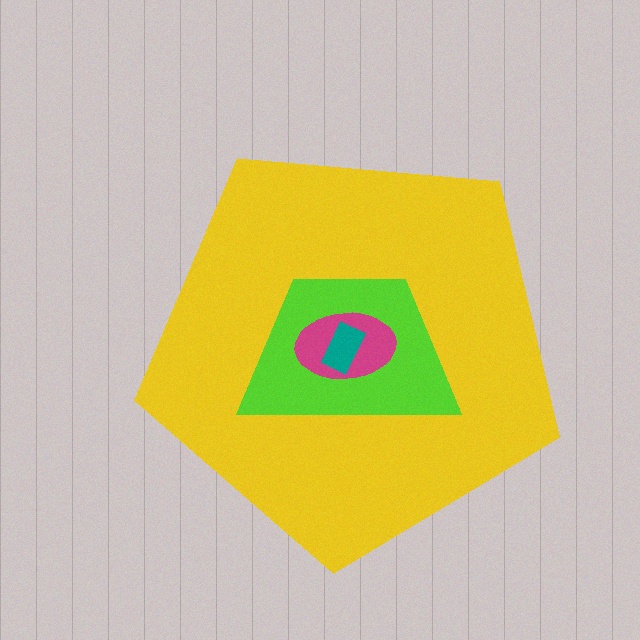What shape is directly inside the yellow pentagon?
The lime trapezoid.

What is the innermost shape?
The teal rectangle.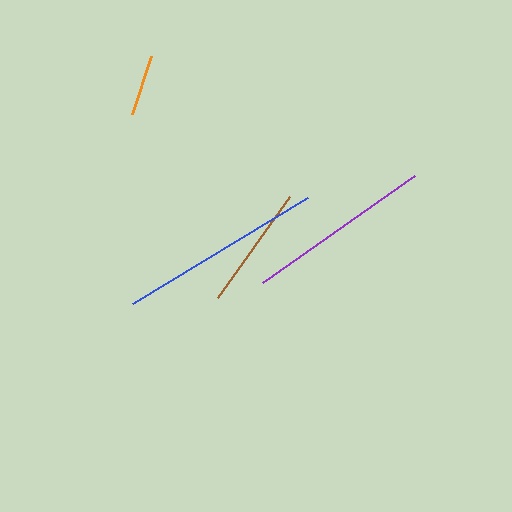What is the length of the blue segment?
The blue segment is approximately 205 pixels long.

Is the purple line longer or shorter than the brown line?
The purple line is longer than the brown line.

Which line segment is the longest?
The blue line is the longest at approximately 205 pixels.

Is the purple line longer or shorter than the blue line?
The blue line is longer than the purple line.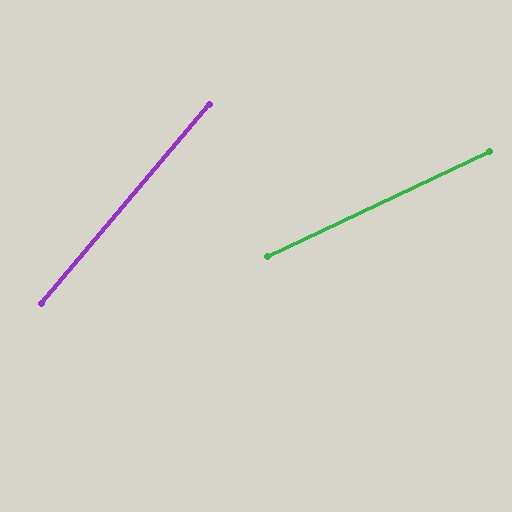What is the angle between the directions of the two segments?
Approximately 25 degrees.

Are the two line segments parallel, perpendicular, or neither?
Neither parallel nor perpendicular — they differ by about 25°.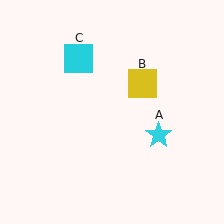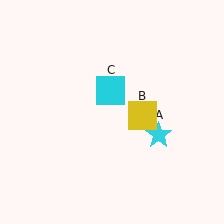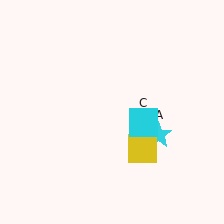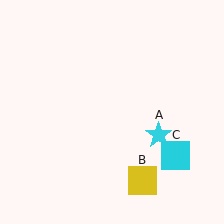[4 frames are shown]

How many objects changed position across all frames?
2 objects changed position: yellow square (object B), cyan square (object C).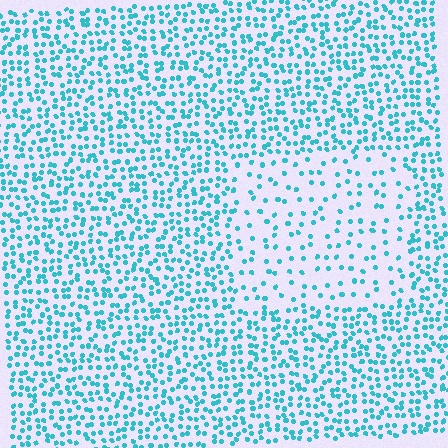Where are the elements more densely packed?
The elements are more densely packed outside the rectangle boundary.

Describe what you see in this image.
The image contains small cyan elements arranged at two different densities. A rectangle-shaped region is visible where the elements are less densely packed than the surrounding area.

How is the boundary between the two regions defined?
The boundary is defined by a change in element density (approximately 2.4x ratio). All elements are the same color, size, and shape.